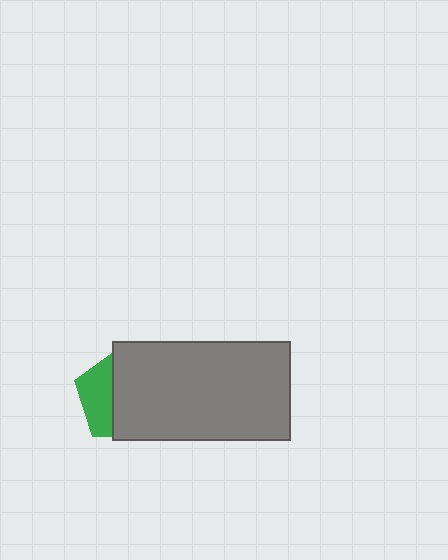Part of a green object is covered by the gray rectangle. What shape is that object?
It is a pentagon.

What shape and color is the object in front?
The object in front is a gray rectangle.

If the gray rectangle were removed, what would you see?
You would see the complete green pentagon.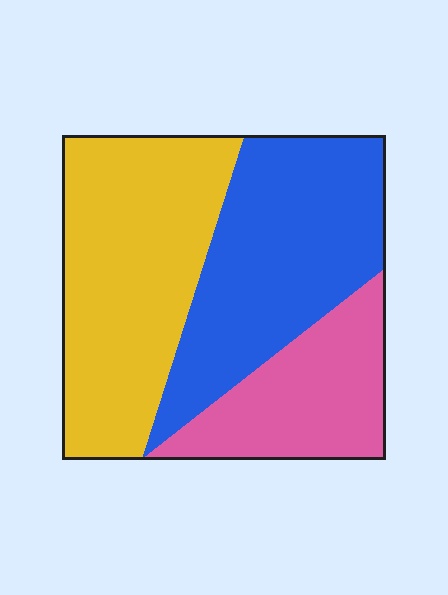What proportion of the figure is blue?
Blue covers around 35% of the figure.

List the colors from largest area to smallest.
From largest to smallest: yellow, blue, pink.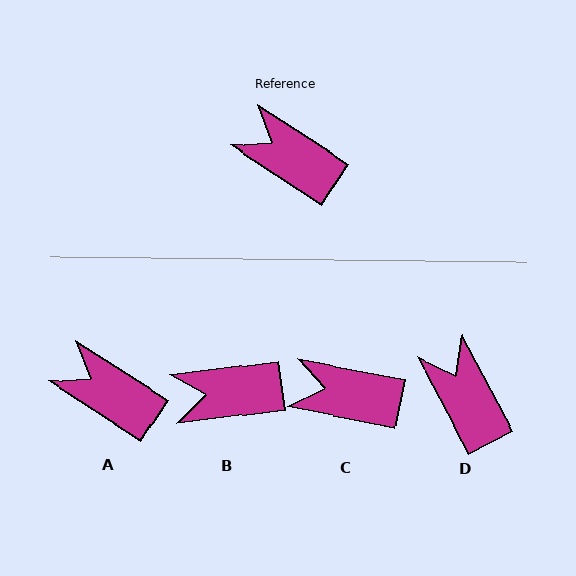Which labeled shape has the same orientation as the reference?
A.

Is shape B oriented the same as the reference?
No, it is off by about 40 degrees.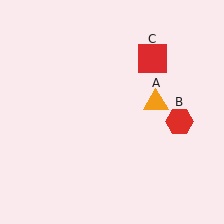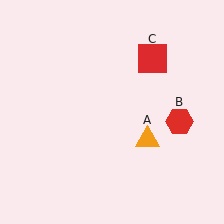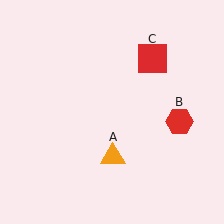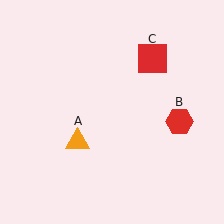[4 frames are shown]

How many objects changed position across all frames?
1 object changed position: orange triangle (object A).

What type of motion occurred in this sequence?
The orange triangle (object A) rotated clockwise around the center of the scene.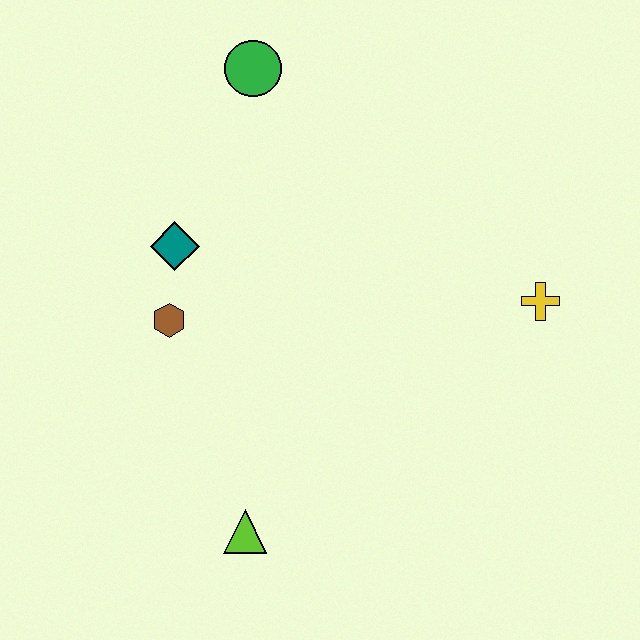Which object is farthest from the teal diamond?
The yellow cross is farthest from the teal diamond.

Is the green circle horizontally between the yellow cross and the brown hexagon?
Yes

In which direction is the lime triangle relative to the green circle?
The lime triangle is below the green circle.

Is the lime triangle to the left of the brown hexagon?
No